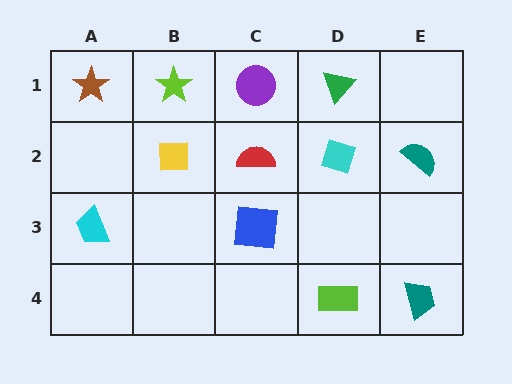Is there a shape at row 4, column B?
No, that cell is empty.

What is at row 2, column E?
A teal semicircle.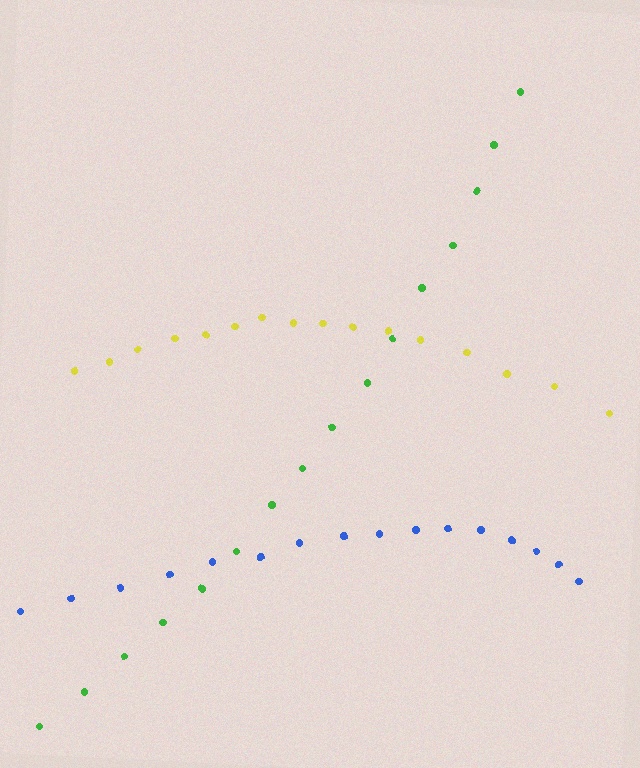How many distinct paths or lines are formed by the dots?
There are 3 distinct paths.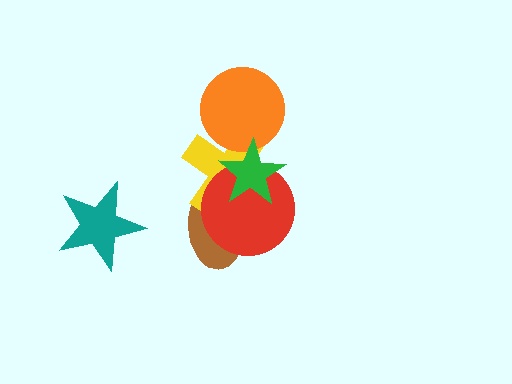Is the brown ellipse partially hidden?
Yes, it is partially covered by another shape.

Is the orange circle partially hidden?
Yes, it is partially covered by another shape.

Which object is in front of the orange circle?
The green star is in front of the orange circle.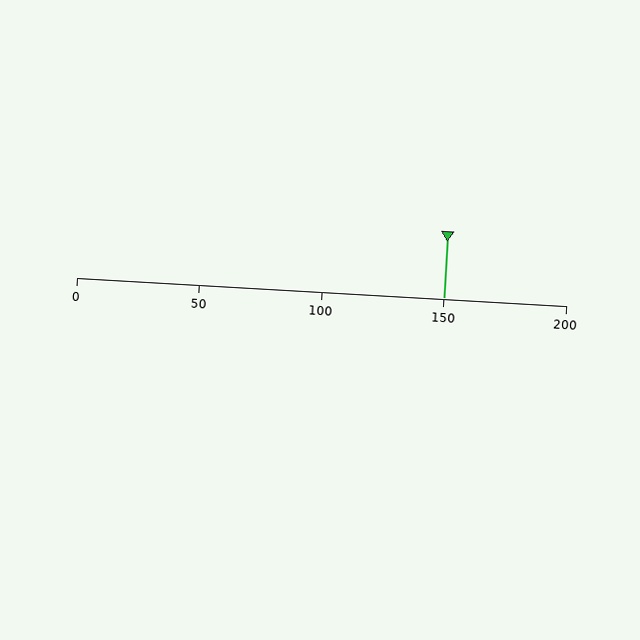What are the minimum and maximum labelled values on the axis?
The axis runs from 0 to 200.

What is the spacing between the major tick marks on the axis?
The major ticks are spaced 50 apart.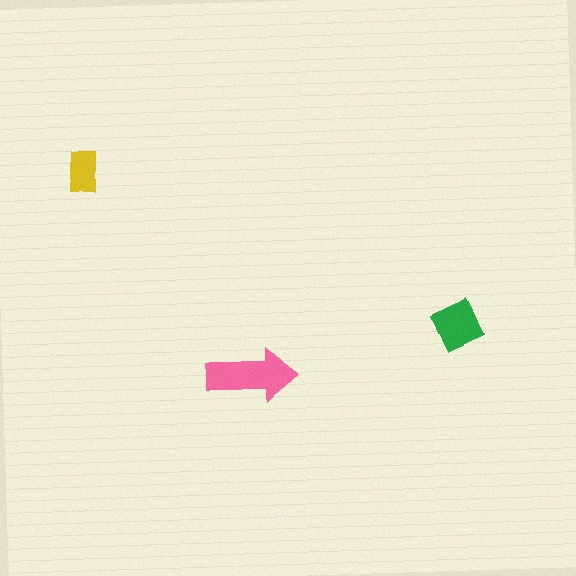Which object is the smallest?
The yellow rectangle.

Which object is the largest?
The pink arrow.